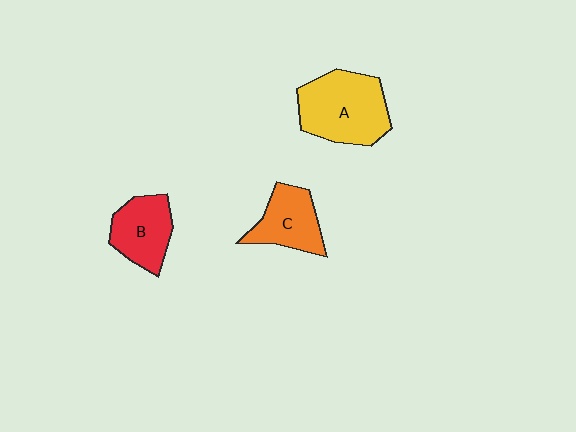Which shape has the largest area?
Shape A (yellow).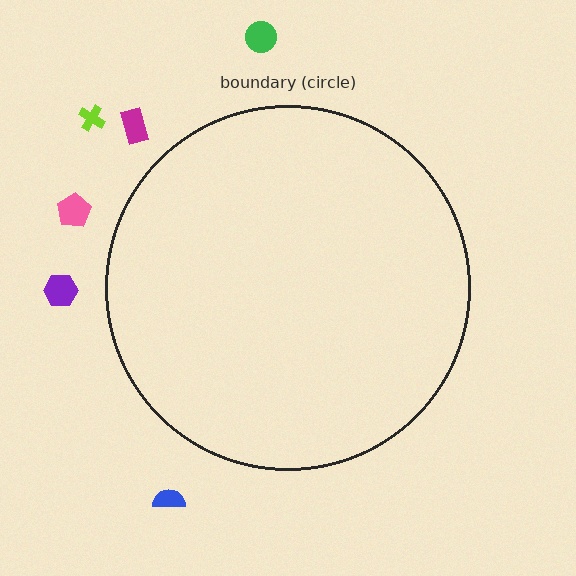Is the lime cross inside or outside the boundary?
Outside.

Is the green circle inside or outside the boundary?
Outside.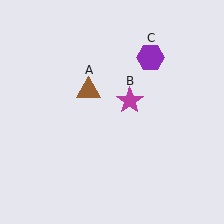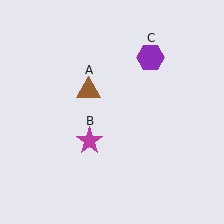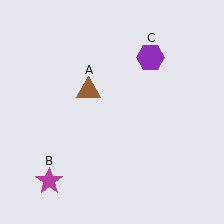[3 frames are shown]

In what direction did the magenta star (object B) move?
The magenta star (object B) moved down and to the left.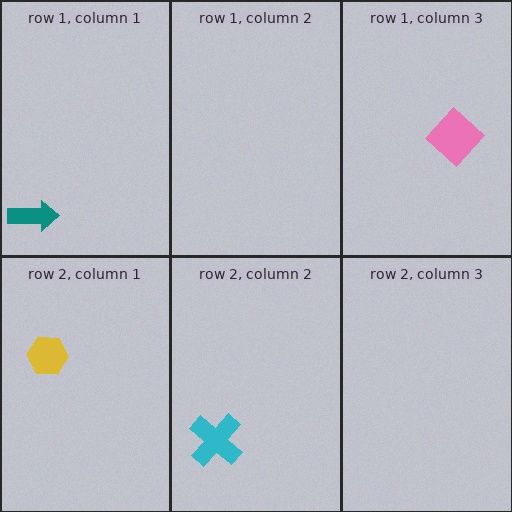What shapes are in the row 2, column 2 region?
The cyan cross.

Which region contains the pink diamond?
The row 1, column 3 region.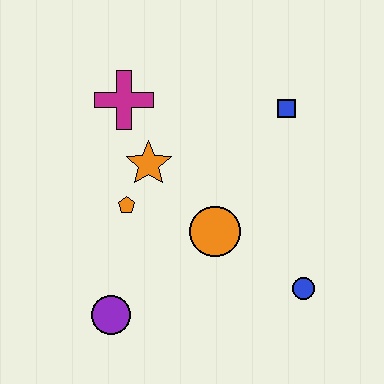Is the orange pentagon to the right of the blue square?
No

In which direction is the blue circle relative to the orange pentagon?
The blue circle is to the right of the orange pentagon.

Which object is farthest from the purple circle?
The blue square is farthest from the purple circle.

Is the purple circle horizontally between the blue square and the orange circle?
No